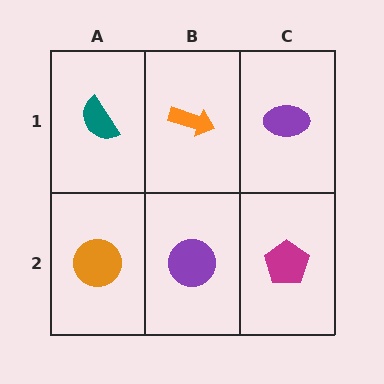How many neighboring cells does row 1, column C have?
2.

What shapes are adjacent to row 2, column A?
A teal semicircle (row 1, column A), a purple circle (row 2, column B).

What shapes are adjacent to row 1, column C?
A magenta pentagon (row 2, column C), an orange arrow (row 1, column B).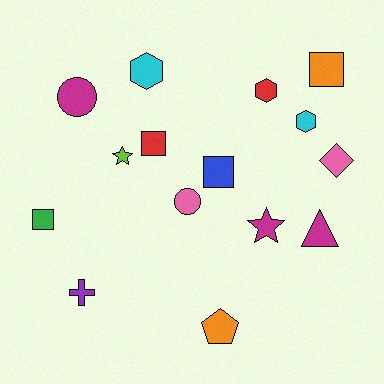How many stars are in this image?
There are 2 stars.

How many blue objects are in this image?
There is 1 blue object.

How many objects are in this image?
There are 15 objects.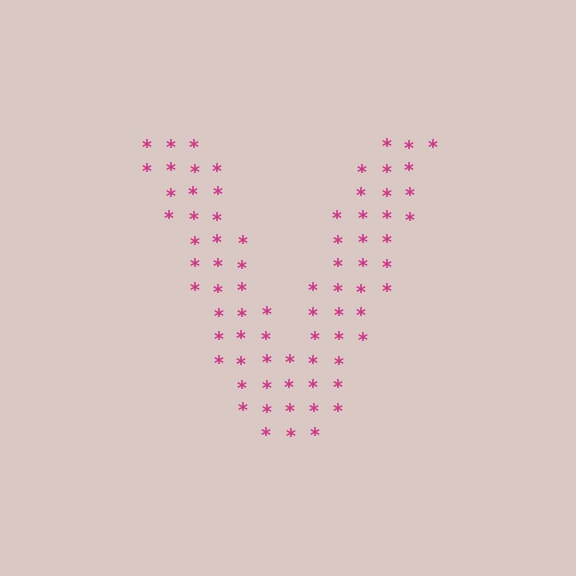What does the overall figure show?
The overall figure shows the letter V.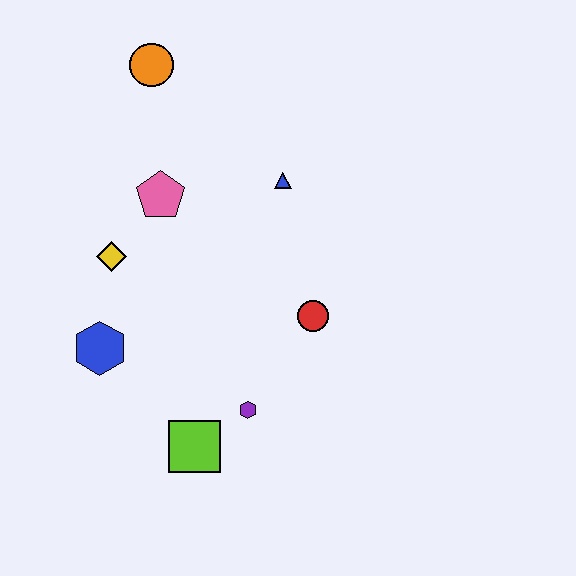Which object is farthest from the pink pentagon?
The lime square is farthest from the pink pentagon.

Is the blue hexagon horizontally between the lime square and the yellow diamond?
No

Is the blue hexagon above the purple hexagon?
Yes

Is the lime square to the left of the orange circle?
No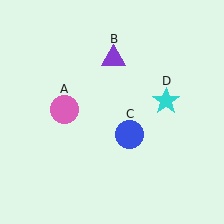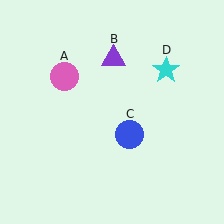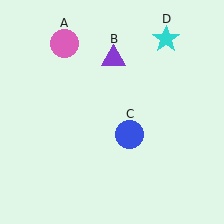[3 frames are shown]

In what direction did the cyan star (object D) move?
The cyan star (object D) moved up.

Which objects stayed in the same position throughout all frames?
Purple triangle (object B) and blue circle (object C) remained stationary.